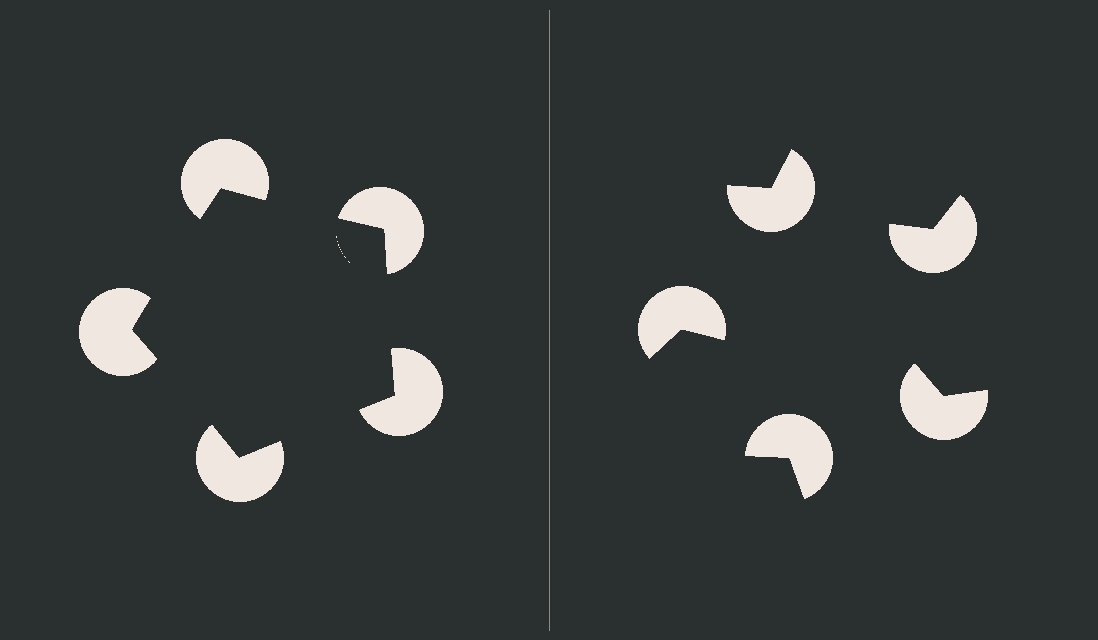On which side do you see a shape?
An illusory pentagon appears on the left side. On the right side the wedge cuts are rotated, so no coherent shape forms.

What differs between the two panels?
The pac-man discs are positioned identically on both sides; only the wedge orientations differ. On the left they align to a pentagon; on the right they are misaligned.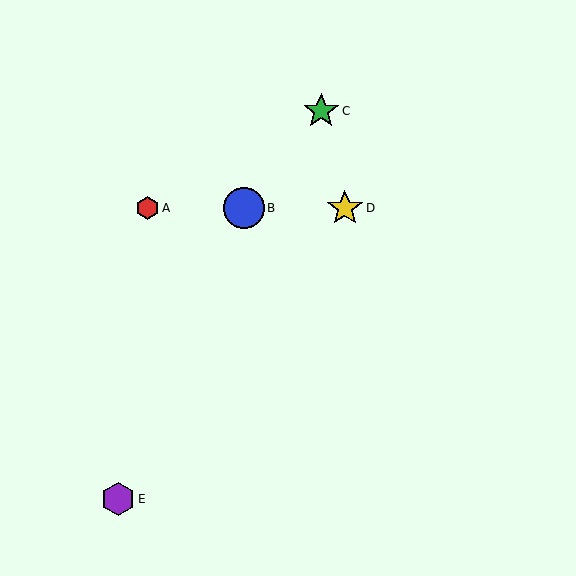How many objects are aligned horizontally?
3 objects (A, B, D) are aligned horizontally.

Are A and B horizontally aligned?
Yes, both are at y≈208.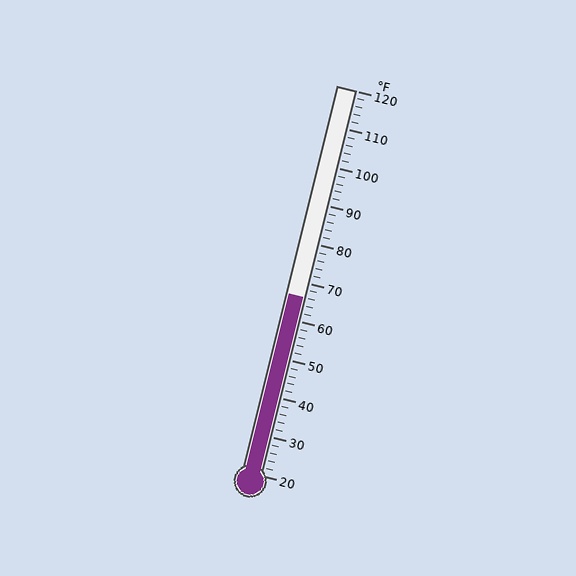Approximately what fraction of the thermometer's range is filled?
The thermometer is filled to approximately 45% of its range.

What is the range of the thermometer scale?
The thermometer scale ranges from 20°F to 120°F.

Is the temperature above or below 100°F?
The temperature is below 100°F.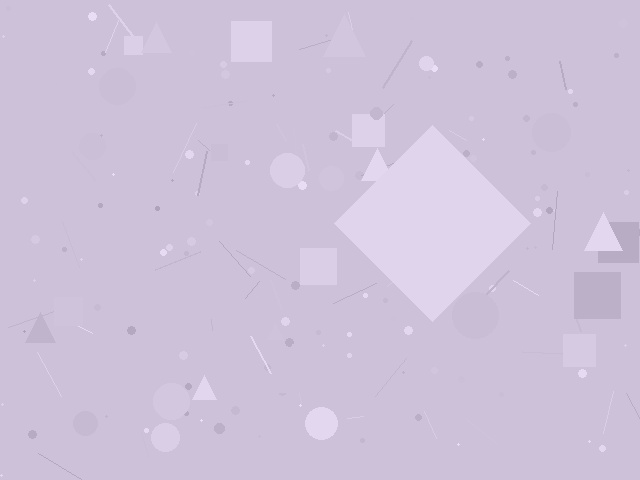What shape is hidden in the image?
A diamond is hidden in the image.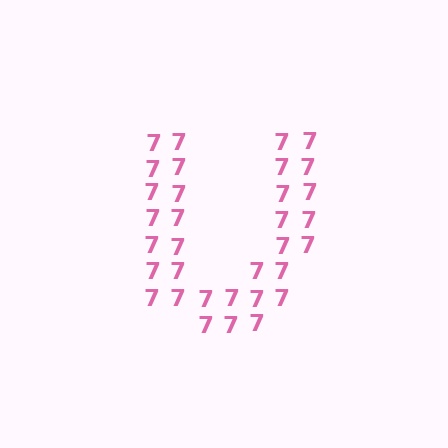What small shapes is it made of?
It is made of small digit 7's.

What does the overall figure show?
The overall figure shows the letter U.